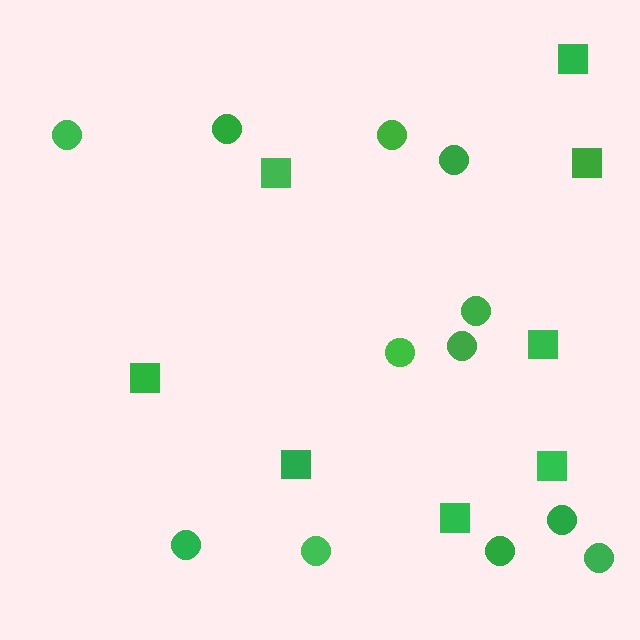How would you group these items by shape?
There are 2 groups: one group of squares (8) and one group of circles (12).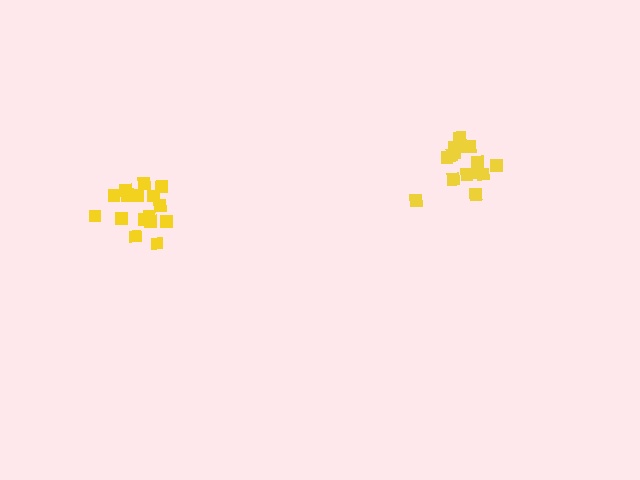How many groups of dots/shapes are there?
There are 2 groups.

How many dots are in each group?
Group 1: 16 dots, Group 2: 16 dots (32 total).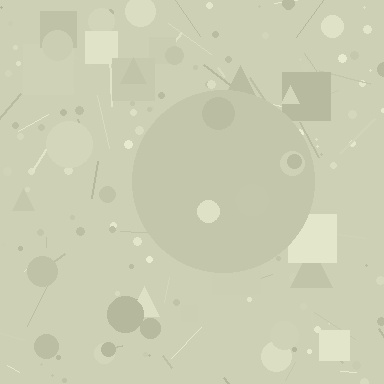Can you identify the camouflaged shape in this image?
The camouflaged shape is a circle.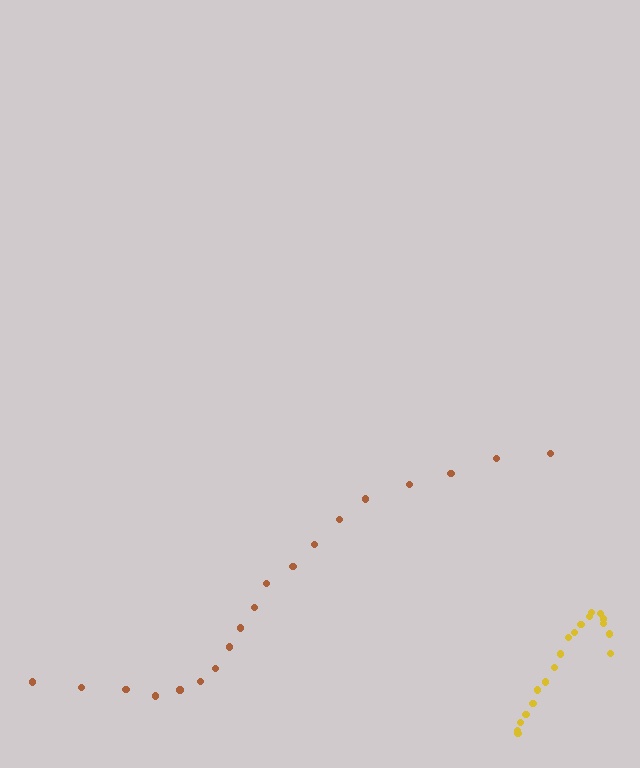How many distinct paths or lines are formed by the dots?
There are 2 distinct paths.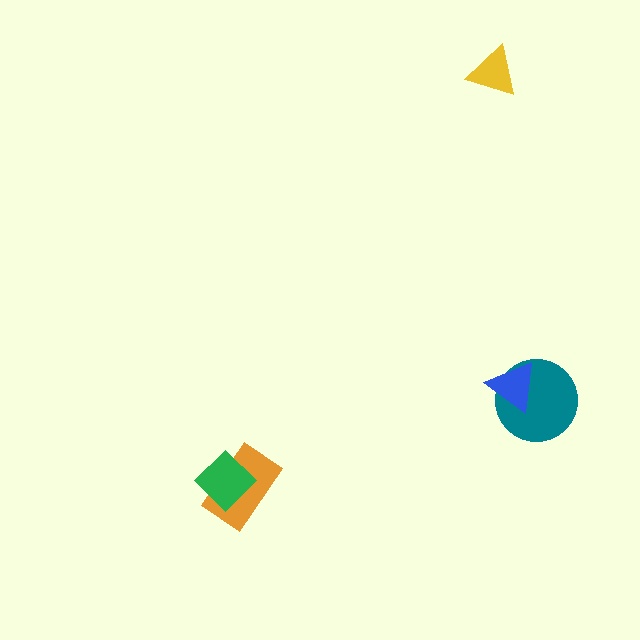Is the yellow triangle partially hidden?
No, no other shape covers it.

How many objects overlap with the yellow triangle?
0 objects overlap with the yellow triangle.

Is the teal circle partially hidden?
Yes, it is partially covered by another shape.